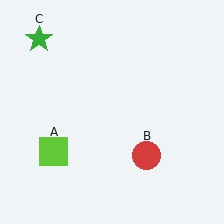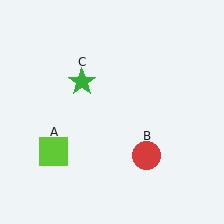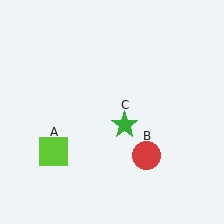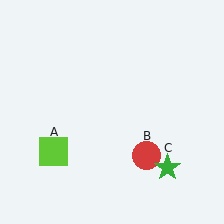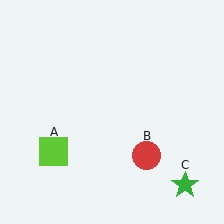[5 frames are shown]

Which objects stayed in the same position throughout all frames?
Lime square (object A) and red circle (object B) remained stationary.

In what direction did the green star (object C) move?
The green star (object C) moved down and to the right.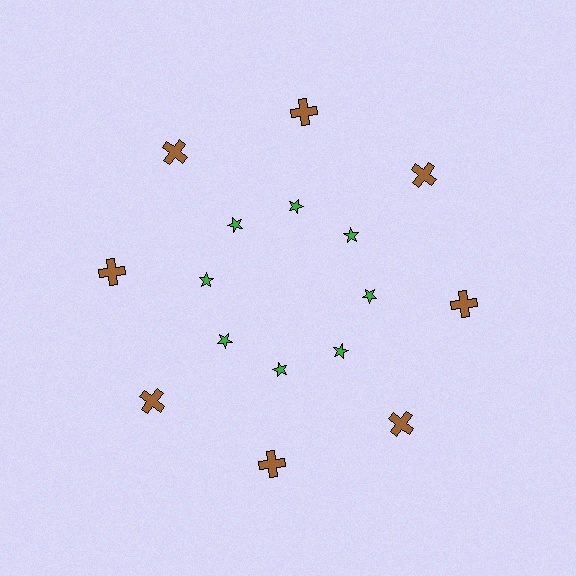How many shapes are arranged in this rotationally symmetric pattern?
There are 16 shapes, arranged in 8 groups of 2.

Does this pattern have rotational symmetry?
Yes, this pattern has 8-fold rotational symmetry. It looks the same after rotating 45 degrees around the center.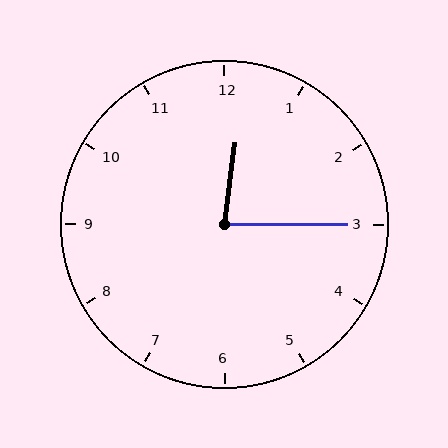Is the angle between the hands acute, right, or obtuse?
It is acute.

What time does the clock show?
12:15.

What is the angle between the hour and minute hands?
Approximately 82 degrees.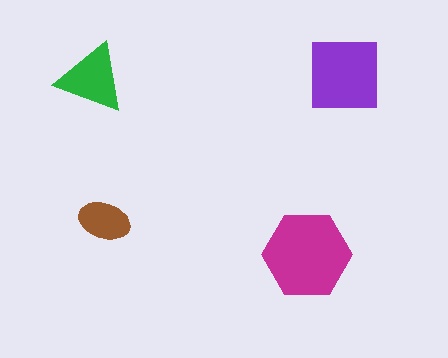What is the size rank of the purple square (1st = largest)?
2nd.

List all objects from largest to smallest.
The magenta hexagon, the purple square, the green triangle, the brown ellipse.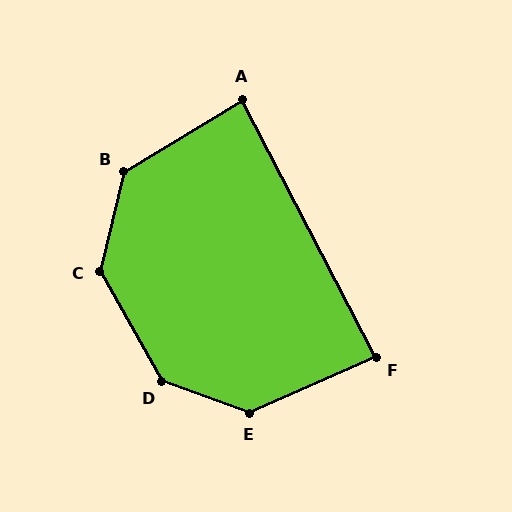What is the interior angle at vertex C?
Approximately 137 degrees (obtuse).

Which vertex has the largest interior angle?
D, at approximately 139 degrees.